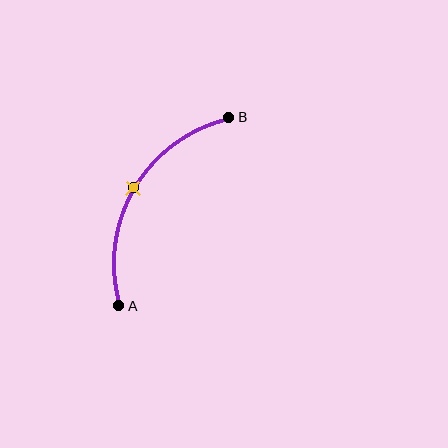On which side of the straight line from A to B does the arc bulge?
The arc bulges to the left of the straight line connecting A and B.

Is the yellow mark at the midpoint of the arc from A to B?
Yes. The yellow mark lies on the arc at equal arc-length from both A and B — it is the arc midpoint.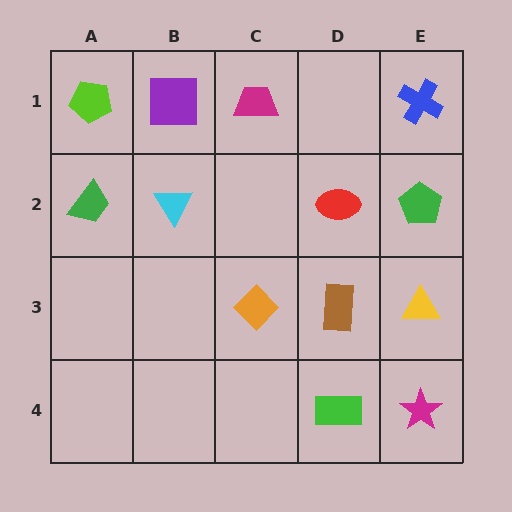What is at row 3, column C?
An orange diamond.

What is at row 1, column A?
A lime pentagon.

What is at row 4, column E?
A magenta star.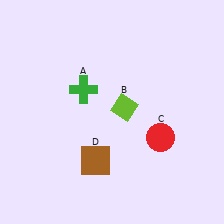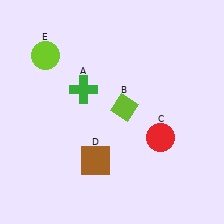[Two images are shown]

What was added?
A lime circle (E) was added in Image 2.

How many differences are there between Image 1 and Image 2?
There is 1 difference between the two images.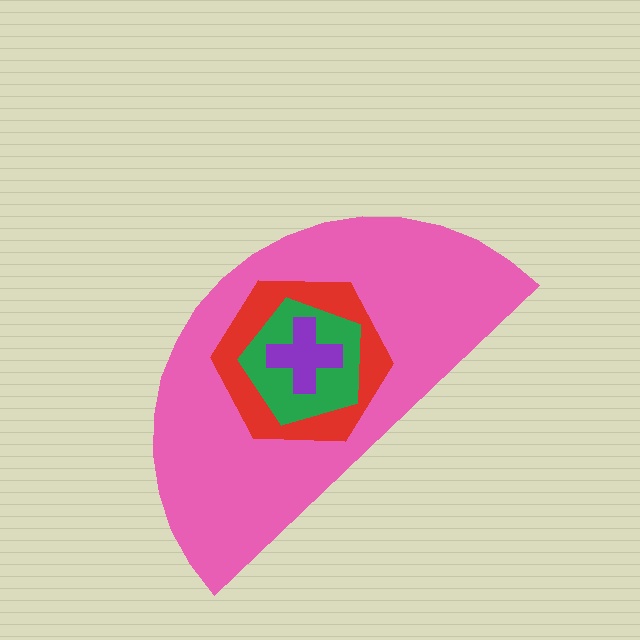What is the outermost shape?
The pink semicircle.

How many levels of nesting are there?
4.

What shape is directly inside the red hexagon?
The green pentagon.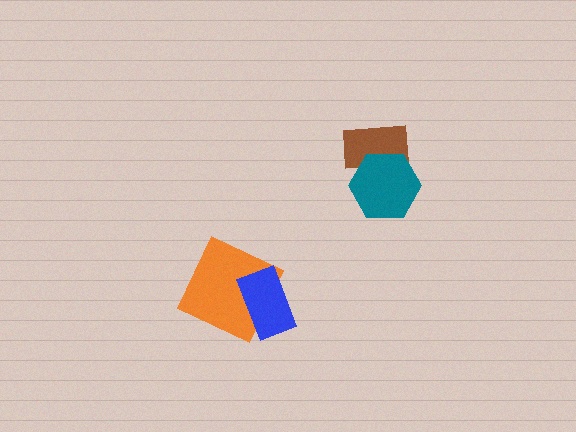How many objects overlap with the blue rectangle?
1 object overlaps with the blue rectangle.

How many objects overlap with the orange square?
1 object overlaps with the orange square.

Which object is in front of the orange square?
The blue rectangle is in front of the orange square.